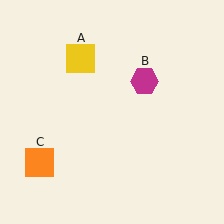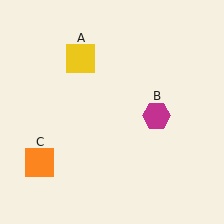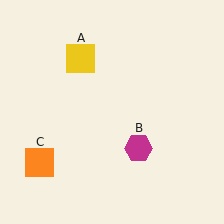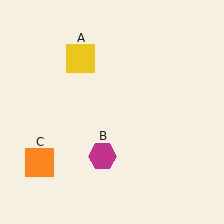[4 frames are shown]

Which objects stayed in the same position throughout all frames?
Yellow square (object A) and orange square (object C) remained stationary.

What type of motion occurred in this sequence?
The magenta hexagon (object B) rotated clockwise around the center of the scene.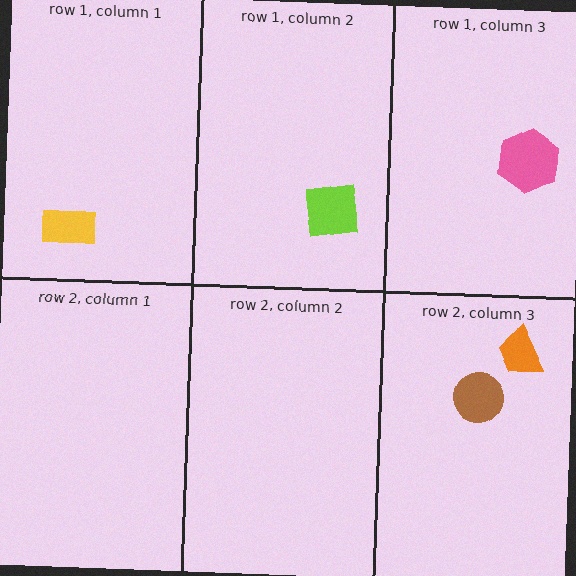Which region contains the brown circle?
The row 2, column 3 region.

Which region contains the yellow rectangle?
The row 1, column 1 region.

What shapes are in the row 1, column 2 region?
The lime square.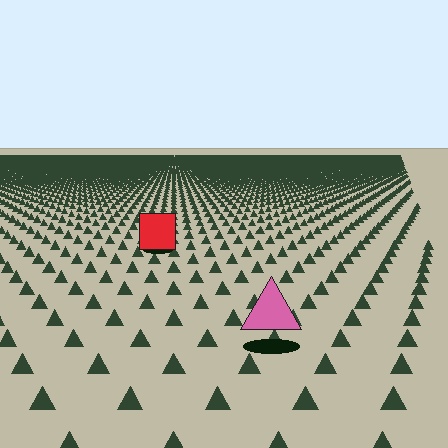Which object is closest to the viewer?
The pink triangle is closest. The texture marks near it are larger and more spread out.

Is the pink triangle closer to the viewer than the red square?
Yes. The pink triangle is closer — you can tell from the texture gradient: the ground texture is coarser near it.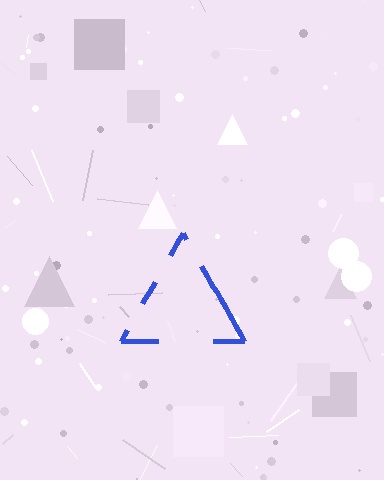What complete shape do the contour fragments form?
The contour fragments form a triangle.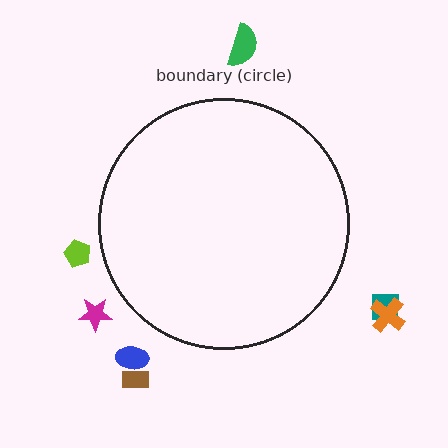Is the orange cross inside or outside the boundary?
Outside.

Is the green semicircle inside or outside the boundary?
Outside.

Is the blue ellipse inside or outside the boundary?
Outside.